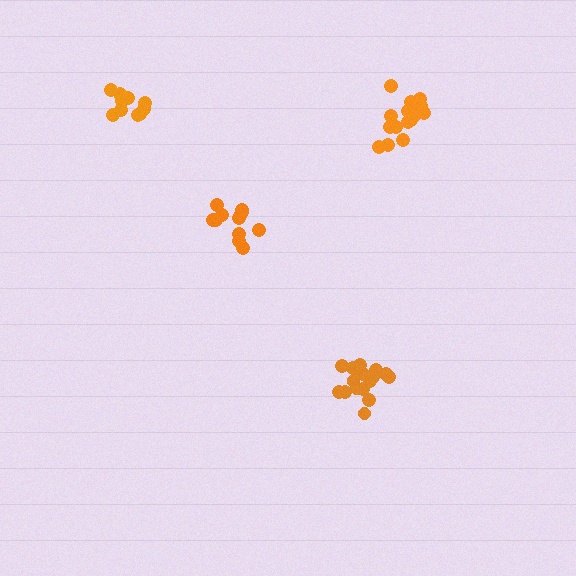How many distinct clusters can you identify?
There are 4 distinct clusters.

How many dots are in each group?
Group 1: 10 dots, Group 2: 12 dots, Group 3: 16 dots, Group 4: 16 dots (54 total).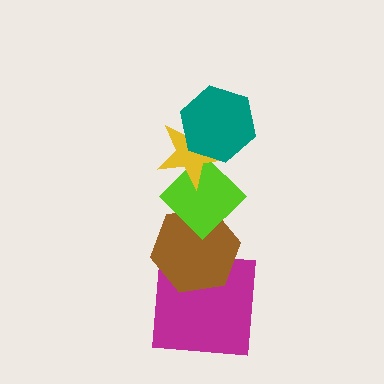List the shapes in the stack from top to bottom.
From top to bottom: the teal hexagon, the yellow star, the lime diamond, the brown hexagon, the magenta square.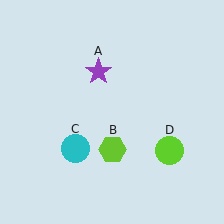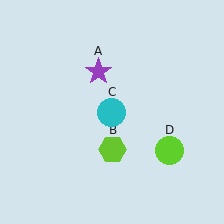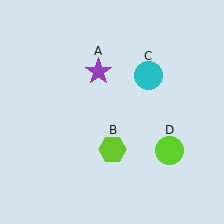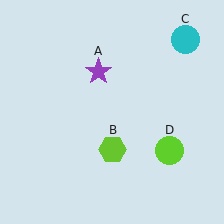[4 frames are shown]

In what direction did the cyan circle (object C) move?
The cyan circle (object C) moved up and to the right.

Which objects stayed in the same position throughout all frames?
Purple star (object A) and lime hexagon (object B) and lime circle (object D) remained stationary.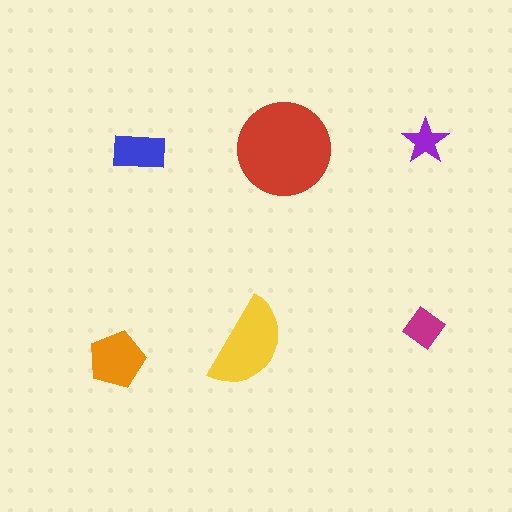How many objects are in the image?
There are 6 objects in the image.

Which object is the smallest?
The purple star.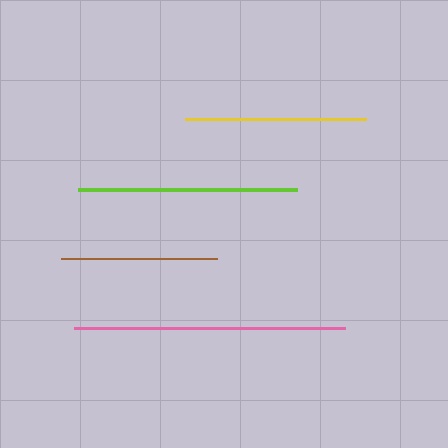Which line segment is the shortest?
The brown line is the shortest at approximately 156 pixels.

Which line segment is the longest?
The pink line is the longest at approximately 272 pixels.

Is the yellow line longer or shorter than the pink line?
The pink line is longer than the yellow line.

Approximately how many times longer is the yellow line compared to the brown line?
The yellow line is approximately 1.2 times the length of the brown line.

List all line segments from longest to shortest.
From longest to shortest: pink, lime, yellow, brown.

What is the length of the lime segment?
The lime segment is approximately 219 pixels long.